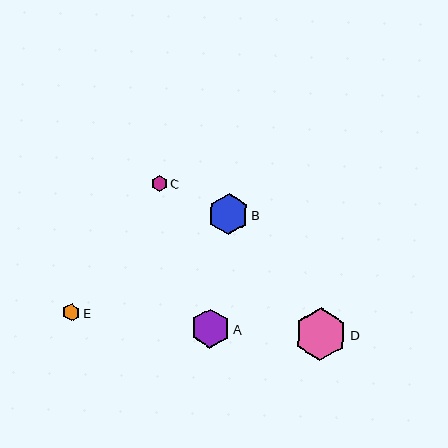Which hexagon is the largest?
Hexagon D is the largest with a size of approximately 53 pixels.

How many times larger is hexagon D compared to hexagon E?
Hexagon D is approximately 3.1 times the size of hexagon E.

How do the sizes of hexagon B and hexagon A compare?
Hexagon B and hexagon A are approximately the same size.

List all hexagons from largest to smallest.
From largest to smallest: D, B, A, E, C.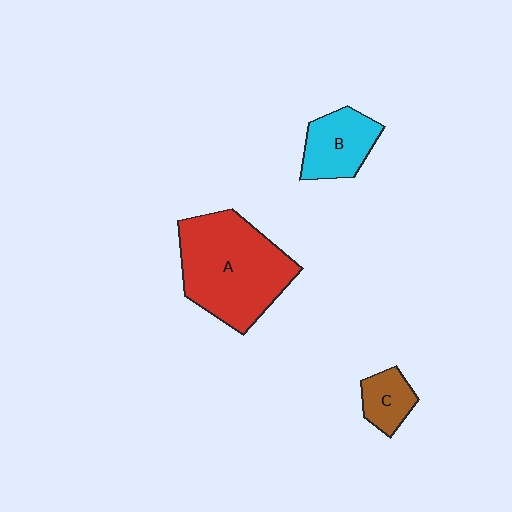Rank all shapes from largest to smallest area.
From largest to smallest: A (red), B (cyan), C (brown).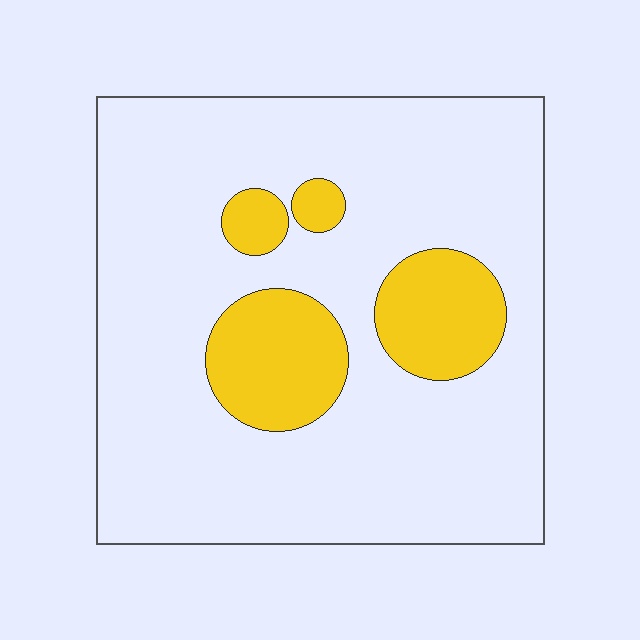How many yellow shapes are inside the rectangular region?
4.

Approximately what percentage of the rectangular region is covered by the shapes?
Approximately 20%.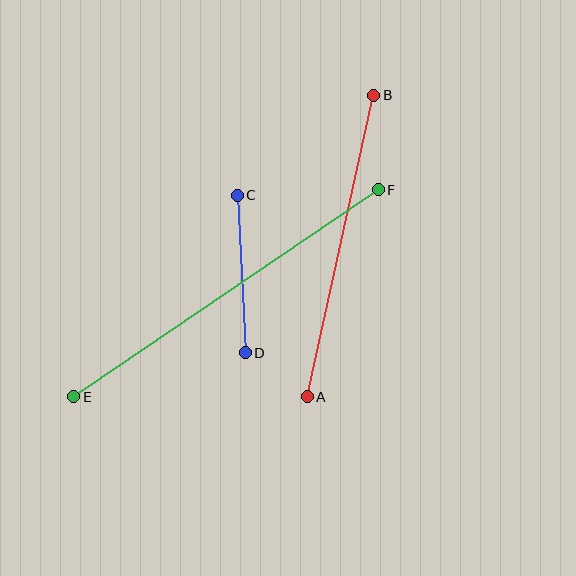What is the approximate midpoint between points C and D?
The midpoint is at approximately (241, 274) pixels.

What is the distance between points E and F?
The distance is approximately 368 pixels.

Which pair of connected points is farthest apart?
Points E and F are farthest apart.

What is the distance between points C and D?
The distance is approximately 158 pixels.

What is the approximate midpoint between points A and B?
The midpoint is at approximately (341, 246) pixels.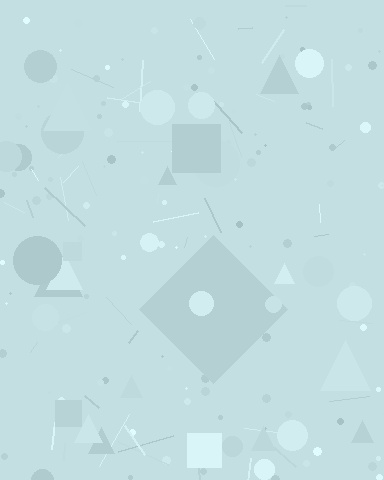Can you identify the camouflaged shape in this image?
The camouflaged shape is a diamond.